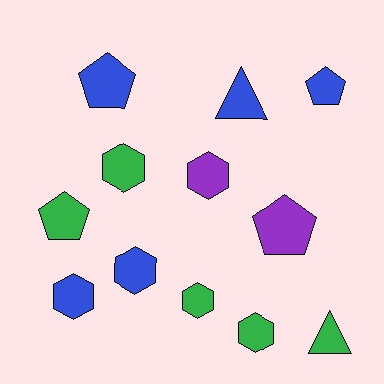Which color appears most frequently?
Green, with 5 objects.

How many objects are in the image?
There are 12 objects.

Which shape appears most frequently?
Hexagon, with 6 objects.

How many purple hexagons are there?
There is 1 purple hexagon.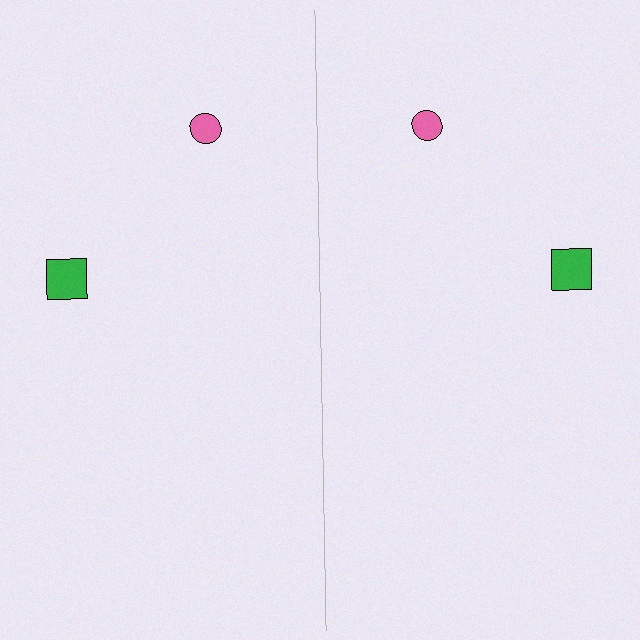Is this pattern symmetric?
Yes, this pattern has bilateral (reflection) symmetry.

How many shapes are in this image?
There are 4 shapes in this image.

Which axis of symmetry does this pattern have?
The pattern has a vertical axis of symmetry running through the center of the image.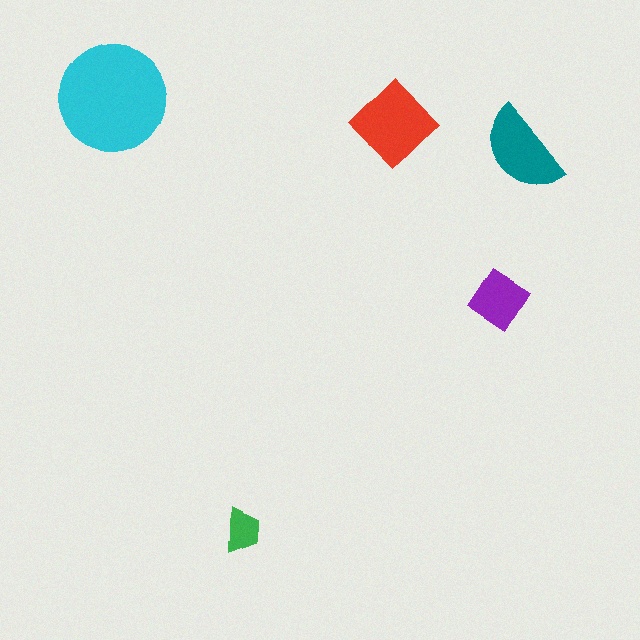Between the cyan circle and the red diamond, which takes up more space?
The cyan circle.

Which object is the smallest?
The green trapezoid.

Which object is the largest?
The cyan circle.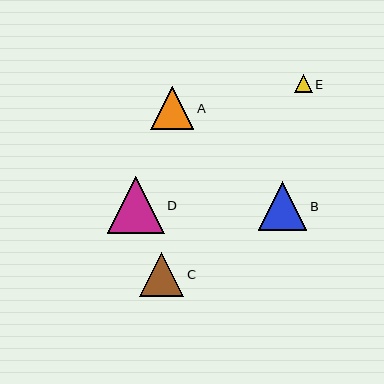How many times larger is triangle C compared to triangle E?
Triangle C is approximately 2.5 times the size of triangle E.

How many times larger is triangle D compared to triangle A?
Triangle D is approximately 1.3 times the size of triangle A.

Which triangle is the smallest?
Triangle E is the smallest with a size of approximately 18 pixels.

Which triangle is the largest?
Triangle D is the largest with a size of approximately 57 pixels.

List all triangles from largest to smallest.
From largest to smallest: D, B, C, A, E.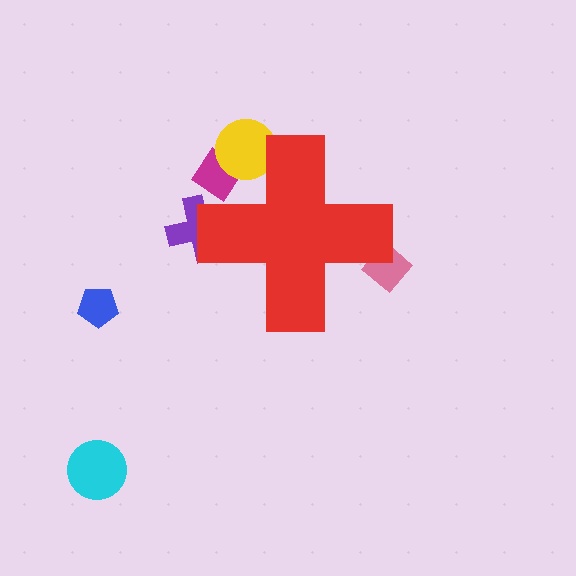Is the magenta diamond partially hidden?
Yes, the magenta diamond is partially hidden behind the red cross.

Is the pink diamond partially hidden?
Yes, the pink diamond is partially hidden behind the red cross.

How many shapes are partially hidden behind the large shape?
4 shapes are partially hidden.